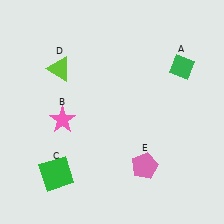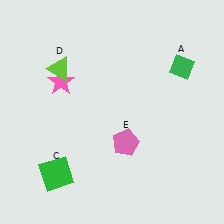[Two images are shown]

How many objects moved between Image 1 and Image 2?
2 objects moved between the two images.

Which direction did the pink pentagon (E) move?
The pink pentagon (E) moved up.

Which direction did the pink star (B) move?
The pink star (B) moved up.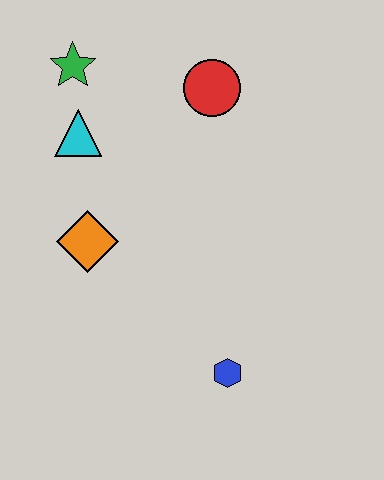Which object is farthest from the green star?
The blue hexagon is farthest from the green star.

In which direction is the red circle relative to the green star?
The red circle is to the right of the green star.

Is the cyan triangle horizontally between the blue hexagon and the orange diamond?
No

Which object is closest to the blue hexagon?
The orange diamond is closest to the blue hexagon.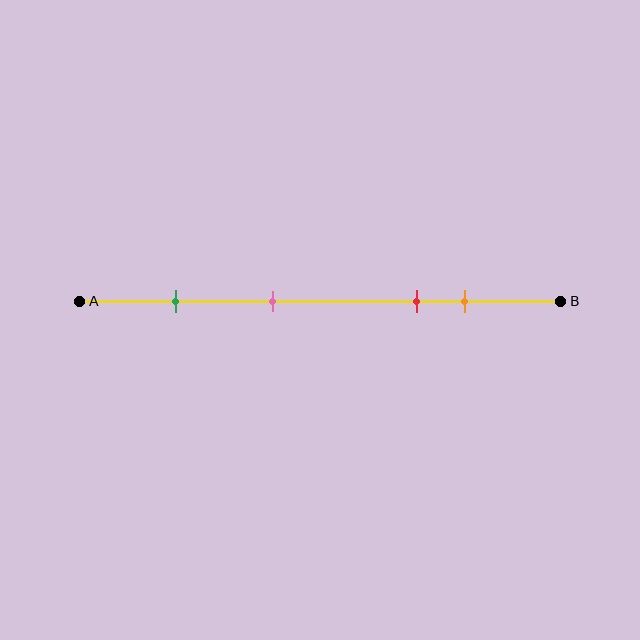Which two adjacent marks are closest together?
The red and orange marks are the closest adjacent pair.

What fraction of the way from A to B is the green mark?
The green mark is approximately 20% (0.2) of the way from A to B.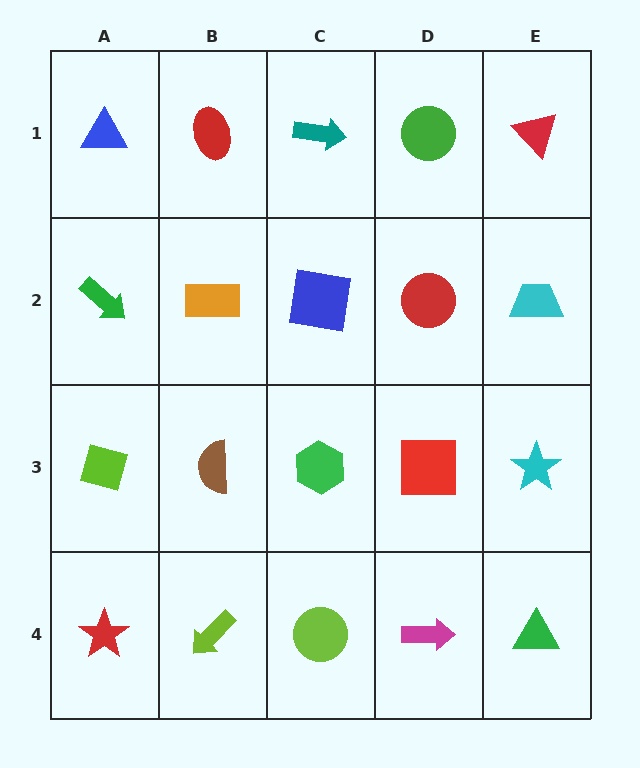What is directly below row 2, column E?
A cyan star.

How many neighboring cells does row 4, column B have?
3.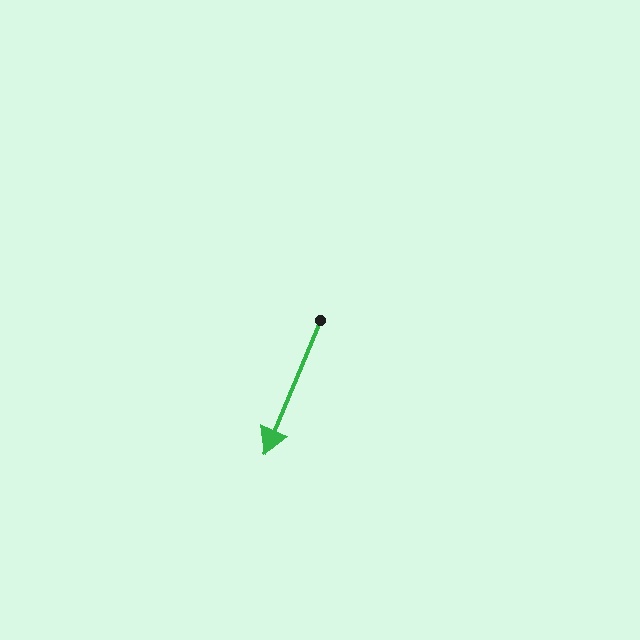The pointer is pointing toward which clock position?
Roughly 7 o'clock.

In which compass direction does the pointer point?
Southwest.